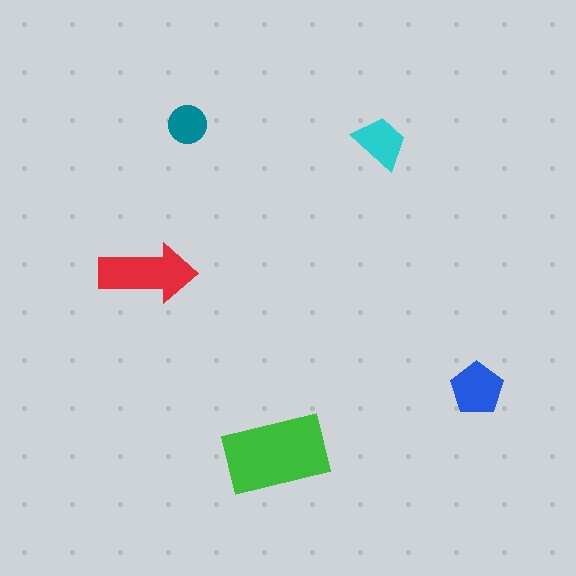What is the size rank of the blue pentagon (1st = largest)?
3rd.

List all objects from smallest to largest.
The teal circle, the cyan trapezoid, the blue pentagon, the red arrow, the green rectangle.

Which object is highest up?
The teal circle is topmost.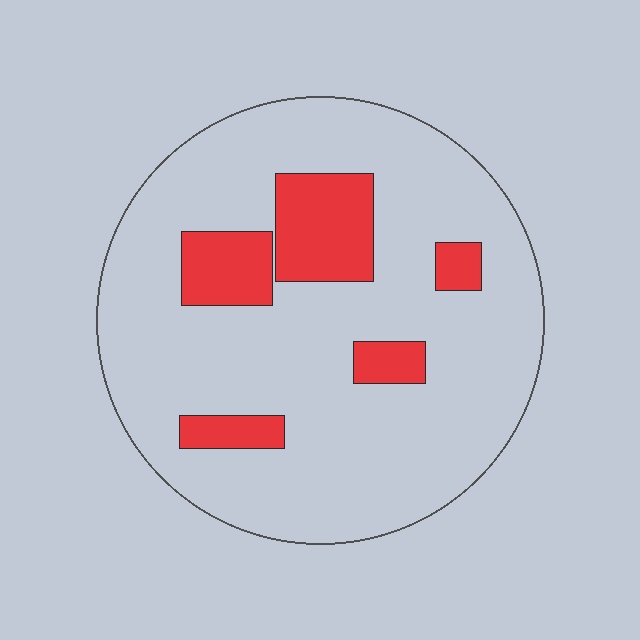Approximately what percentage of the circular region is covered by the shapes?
Approximately 15%.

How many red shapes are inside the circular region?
5.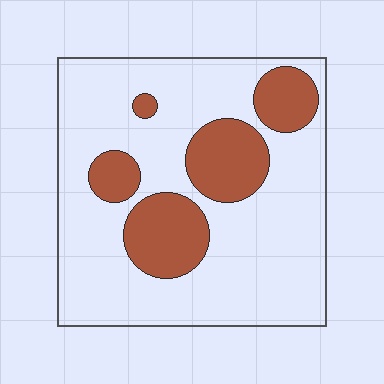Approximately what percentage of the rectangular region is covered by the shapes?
Approximately 25%.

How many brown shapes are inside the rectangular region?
5.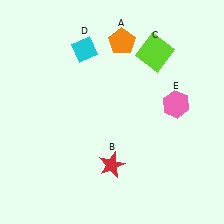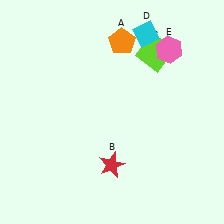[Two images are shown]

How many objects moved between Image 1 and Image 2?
2 objects moved between the two images.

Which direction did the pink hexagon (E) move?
The pink hexagon (E) moved up.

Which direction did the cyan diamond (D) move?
The cyan diamond (D) moved right.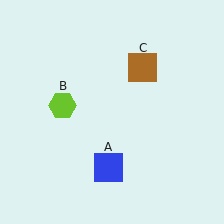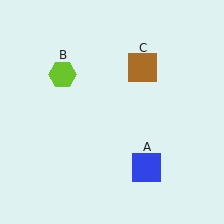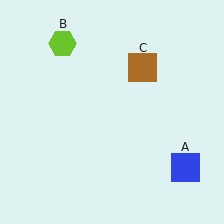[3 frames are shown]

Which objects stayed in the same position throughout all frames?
Brown square (object C) remained stationary.